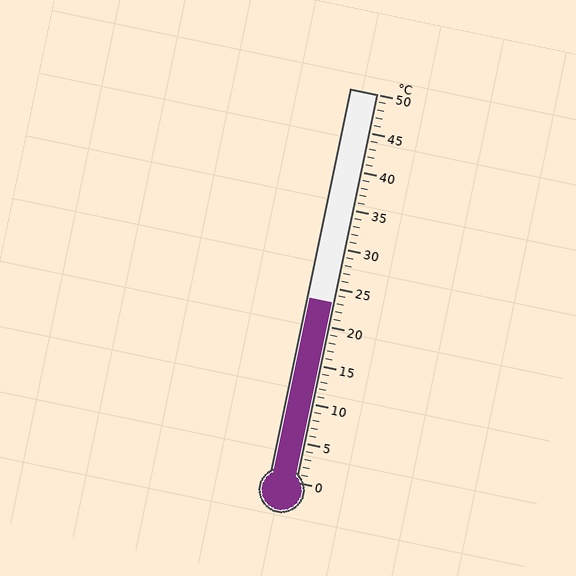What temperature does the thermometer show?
The thermometer shows approximately 23°C.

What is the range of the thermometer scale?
The thermometer scale ranges from 0°C to 50°C.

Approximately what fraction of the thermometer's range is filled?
The thermometer is filled to approximately 45% of its range.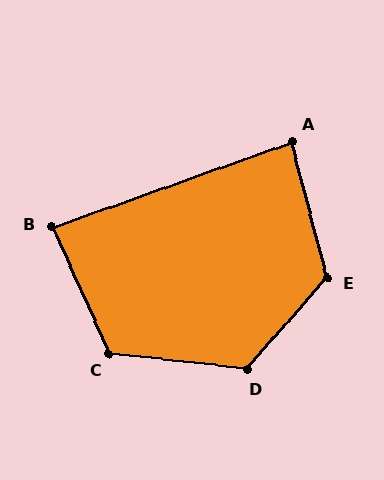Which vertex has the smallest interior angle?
A, at approximately 85 degrees.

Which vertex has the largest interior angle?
D, at approximately 125 degrees.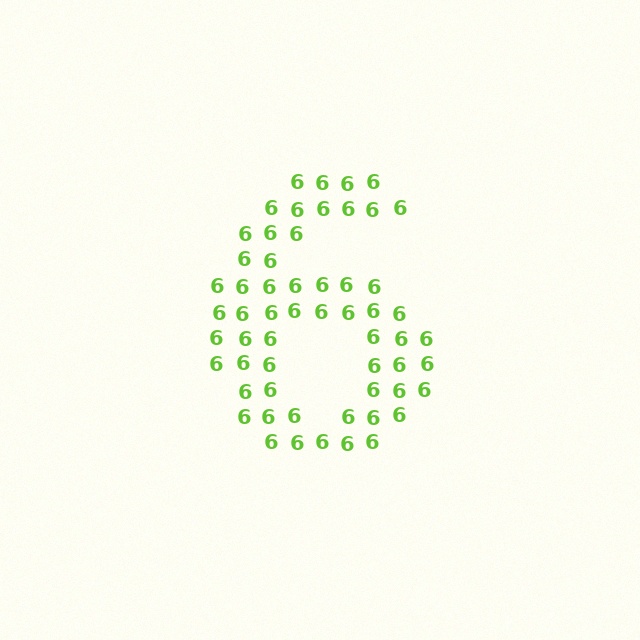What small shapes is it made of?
It is made of small digit 6's.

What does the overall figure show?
The overall figure shows the digit 6.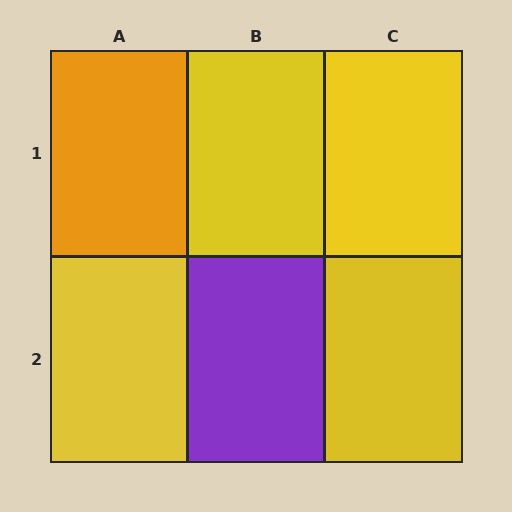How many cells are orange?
1 cell is orange.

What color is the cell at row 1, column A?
Orange.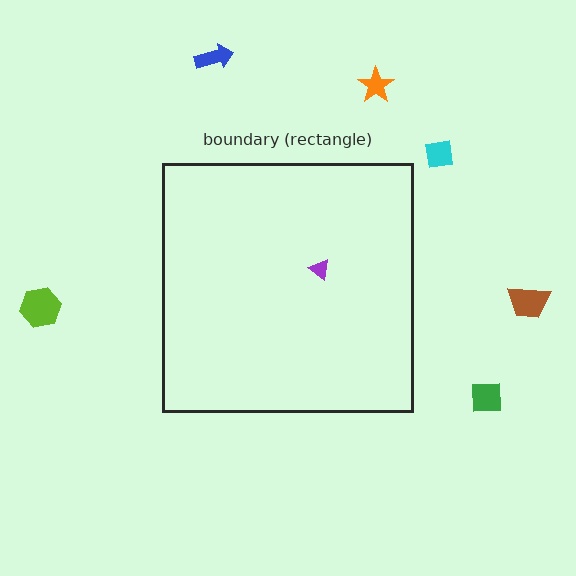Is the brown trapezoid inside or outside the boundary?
Outside.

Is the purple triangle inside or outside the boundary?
Inside.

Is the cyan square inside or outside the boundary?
Outside.